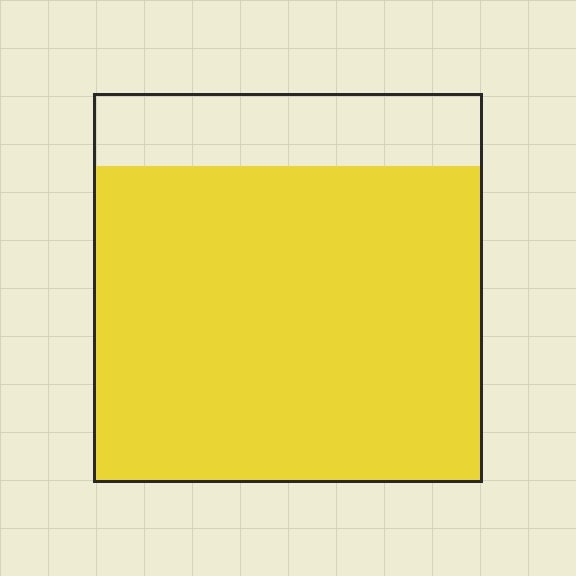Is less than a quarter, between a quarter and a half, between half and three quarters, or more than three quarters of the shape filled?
More than three quarters.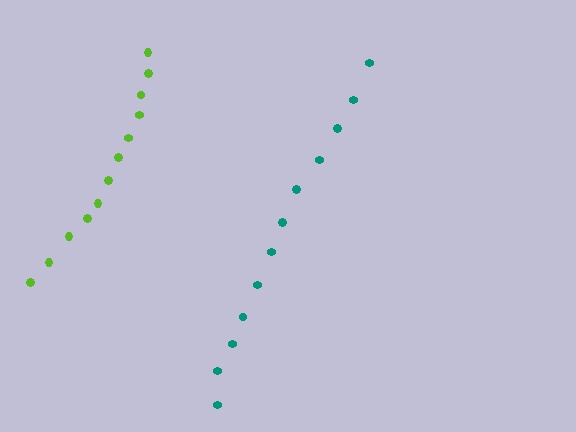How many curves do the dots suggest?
There are 2 distinct paths.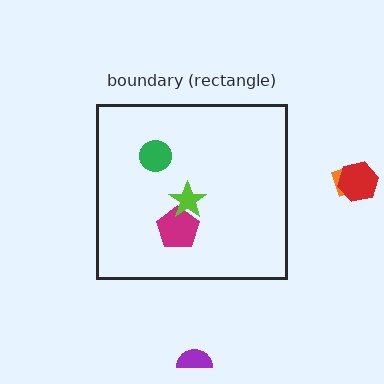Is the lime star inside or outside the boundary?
Inside.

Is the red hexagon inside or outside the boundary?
Outside.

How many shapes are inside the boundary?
3 inside, 3 outside.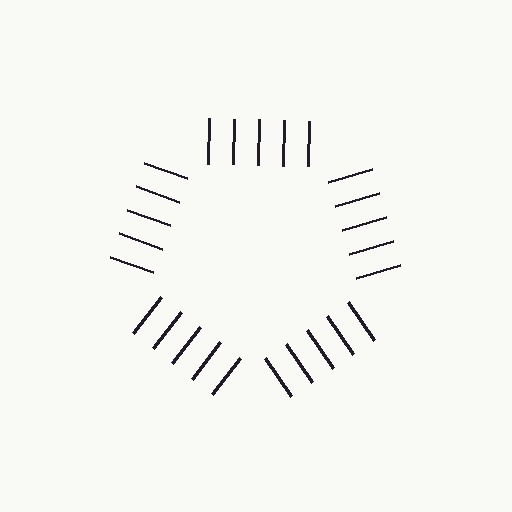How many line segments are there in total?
25 — 5 along each of the 5 edges.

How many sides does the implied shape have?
5 sides — the line-ends trace a pentagon.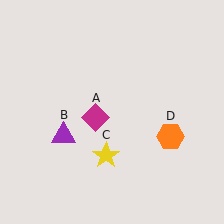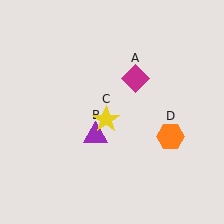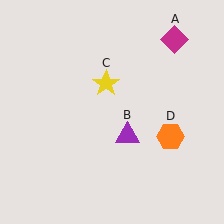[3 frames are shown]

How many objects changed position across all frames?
3 objects changed position: magenta diamond (object A), purple triangle (object B), yellow star (object C).